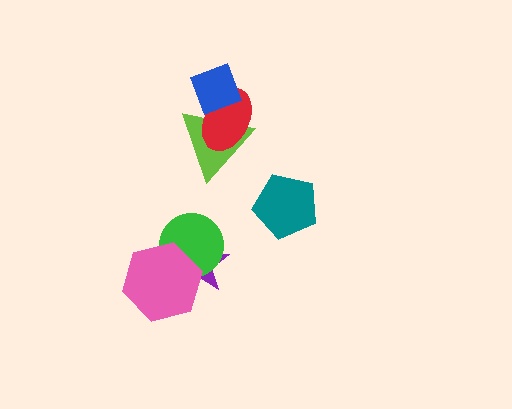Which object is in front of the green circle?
The pink hexagon is in front of the green circle.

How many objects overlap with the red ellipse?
2 objects overlap with the red ellipse.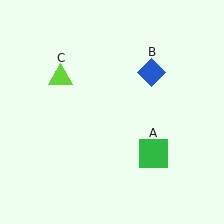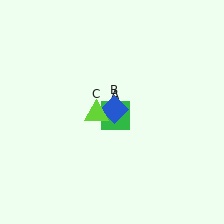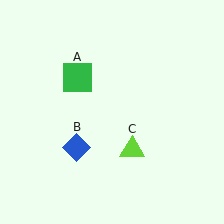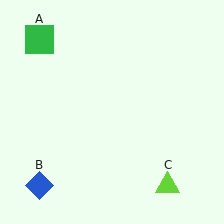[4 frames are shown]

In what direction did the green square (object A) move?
The green square (object A) moved up and to the left.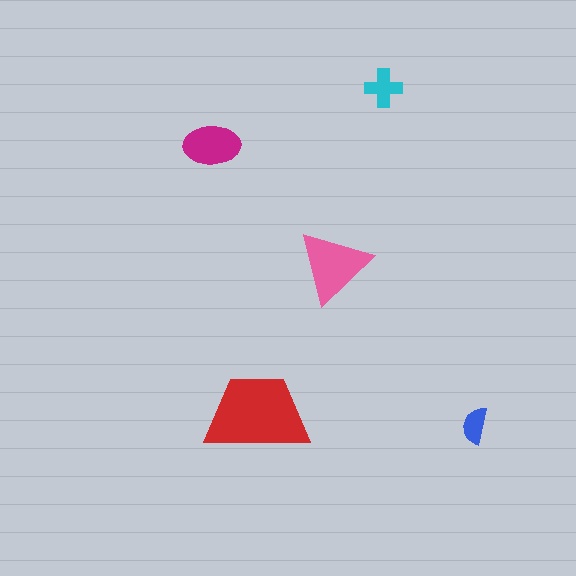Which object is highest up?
The cyan cross is topmost.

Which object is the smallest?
The blue semicircle.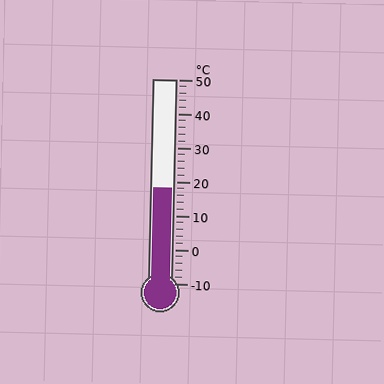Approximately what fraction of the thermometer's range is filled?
The thermometer is filled to approximately 45% of its range.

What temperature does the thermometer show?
The thermometer shows approximately 18°C.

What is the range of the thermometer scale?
The thermometer scale ranges from -10°C to 50°C.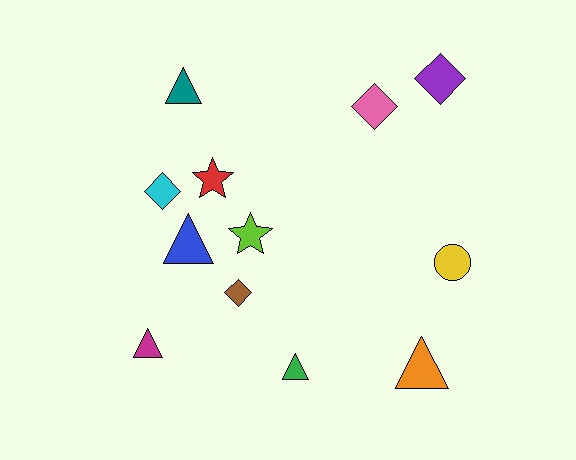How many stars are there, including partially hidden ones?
There are 2 stars.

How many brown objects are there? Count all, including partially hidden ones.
There is 1 brown object.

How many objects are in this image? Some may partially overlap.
There are 12 objects.